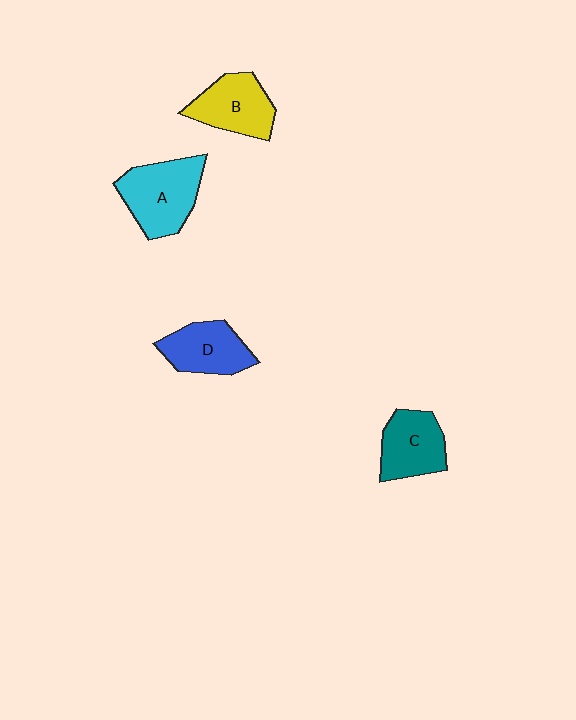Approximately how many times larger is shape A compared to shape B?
Approximately 1.2 times.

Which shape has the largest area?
Shape A (cyan).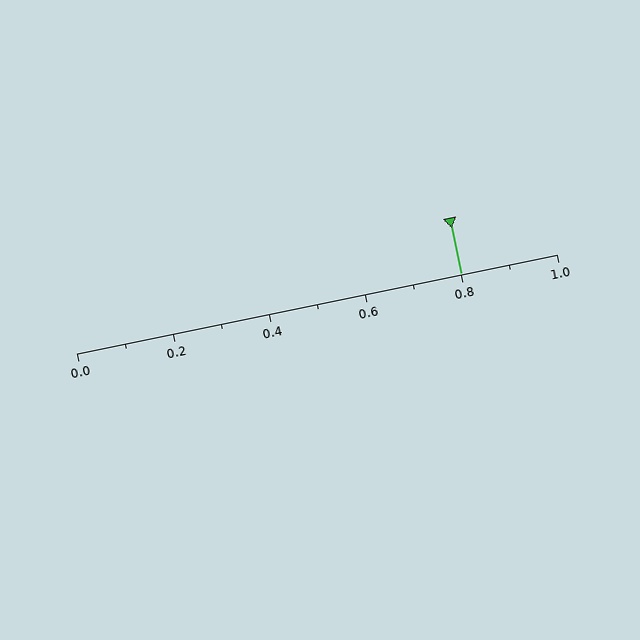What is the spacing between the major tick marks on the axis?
The major ticks are spaced 0.2 apart.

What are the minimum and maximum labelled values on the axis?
The axis runs from 0.0 to 1.0.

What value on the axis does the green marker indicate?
The marker indicates approximately 0.8.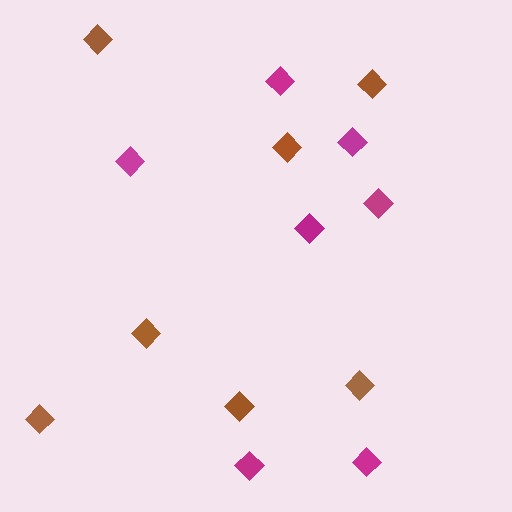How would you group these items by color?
There are 2 groups: one group of brown diamonds (7) and one group of magenta diamonds (7).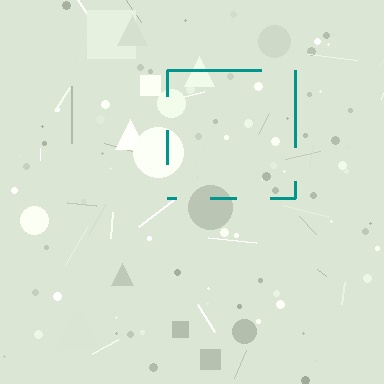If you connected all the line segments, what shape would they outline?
They would outline a square.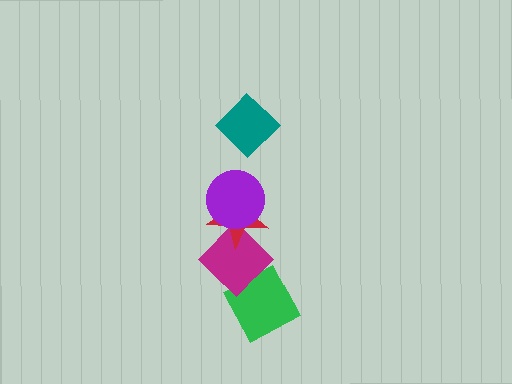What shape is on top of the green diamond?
The magenta diamond is on top of the green diamond.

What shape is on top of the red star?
The purple circle is on top of the red star.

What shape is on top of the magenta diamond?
The red star is on top of the magenta diamond.